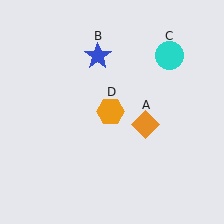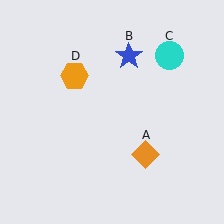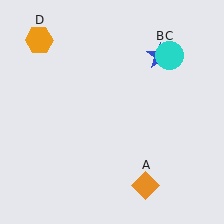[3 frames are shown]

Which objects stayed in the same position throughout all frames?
Cyan circle (object C) remained stationary.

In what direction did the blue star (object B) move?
The blue star (object B) moved right.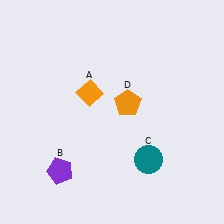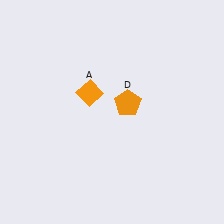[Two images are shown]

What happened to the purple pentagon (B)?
The purple pentagon (B) was removed in Image 2. It was in the bottom-left area of Image 1.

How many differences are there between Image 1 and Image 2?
There are 2 differences between the two images.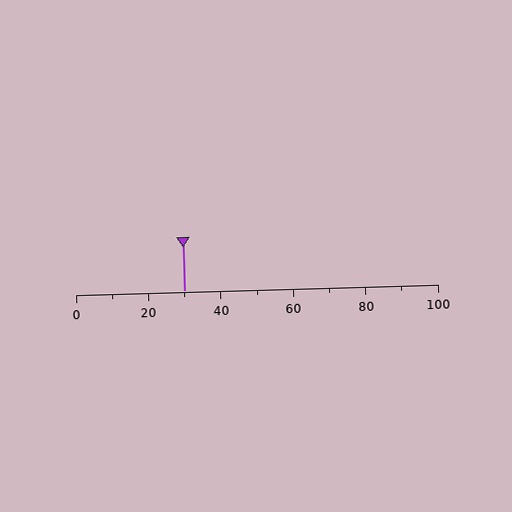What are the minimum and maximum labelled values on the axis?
The axis runs from 0 to 100.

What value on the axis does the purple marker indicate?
The marker indicates approximately 30.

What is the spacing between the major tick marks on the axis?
The major ticks are spaced 20 apart.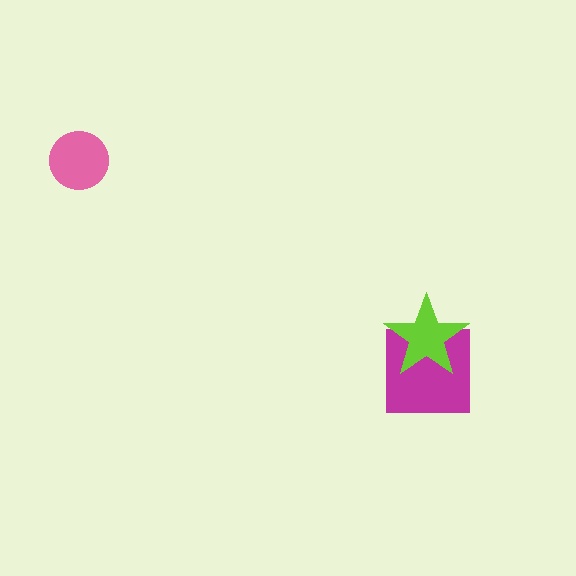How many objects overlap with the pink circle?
0 objects overlap with the pink circle.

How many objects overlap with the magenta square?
1 object overlaps with the magenta square.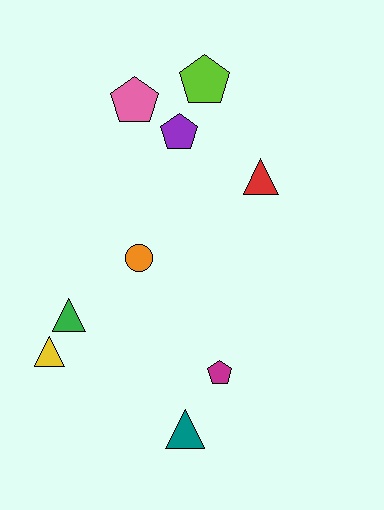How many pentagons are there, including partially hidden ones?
There are 4 pentagons.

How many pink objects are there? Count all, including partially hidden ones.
There is 1 pink object.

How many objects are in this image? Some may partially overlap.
There are 9 objects.